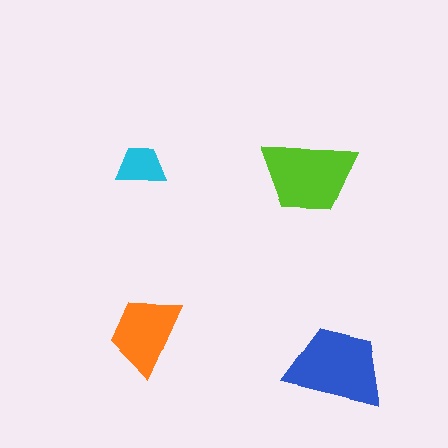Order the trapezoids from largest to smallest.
the blue one, the lime one, the orange one, the cyan one.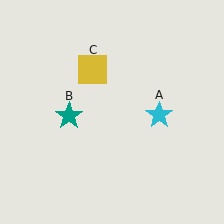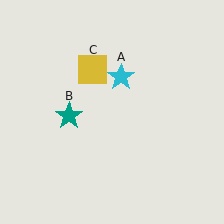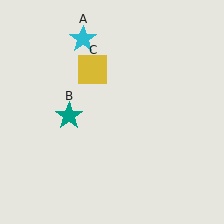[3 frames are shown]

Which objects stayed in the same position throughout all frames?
Teal star (object B) and yellow square (object C) remained stationary.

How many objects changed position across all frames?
1 object changed position: cyan star (object A).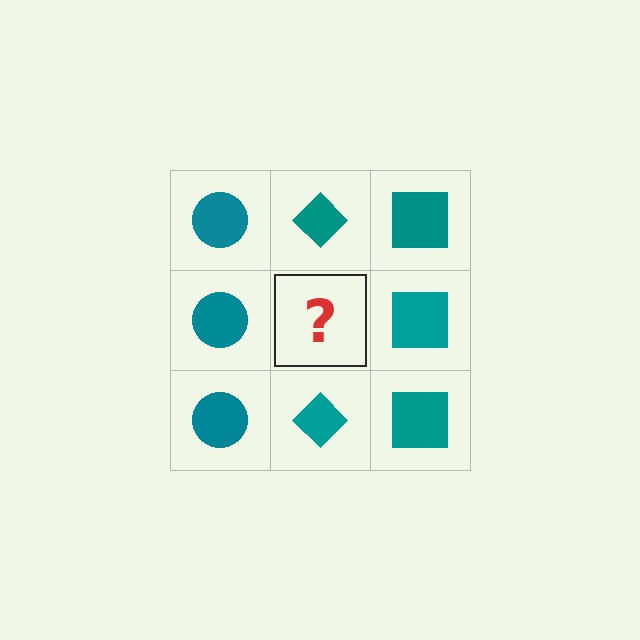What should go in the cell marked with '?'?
The missing cell should contain a teal diamond.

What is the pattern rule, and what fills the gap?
The rule is that each column has a consistent shape. The gap should be filled with a teal diamond.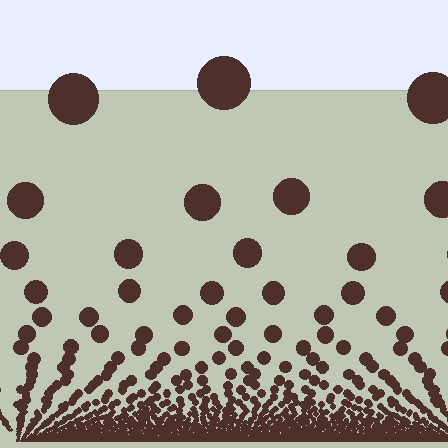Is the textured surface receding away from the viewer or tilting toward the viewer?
The surface appears to tilt toward the viewer. Texture elements get larger and sparser toward the top.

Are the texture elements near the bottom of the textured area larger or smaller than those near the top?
Smaller. The gradient is inverted — elements near the bottom are smaller and denser.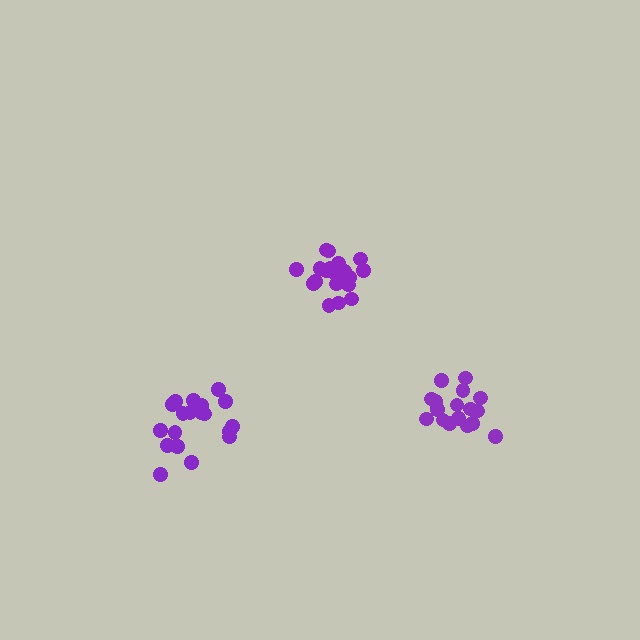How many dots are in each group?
Group 1: 19 dots, Group 2: 21 dots, Group 3: 17 dots (57 total).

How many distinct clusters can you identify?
There are 3 distinct clusters.